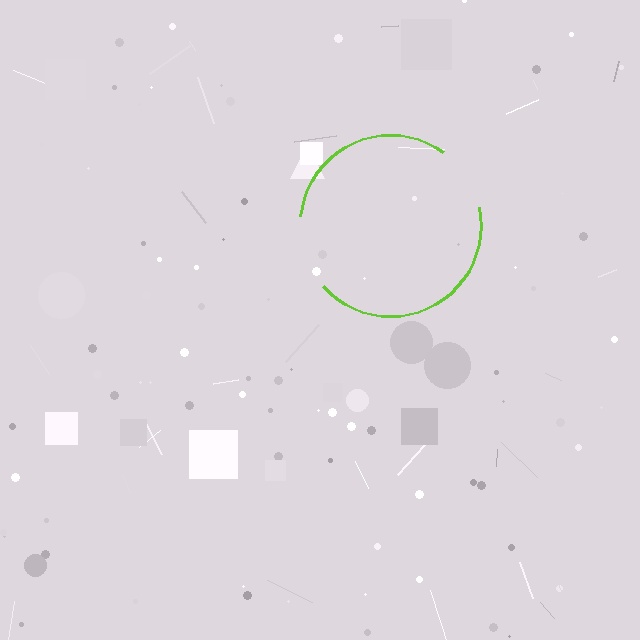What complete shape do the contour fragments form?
The contour fragments form a circle.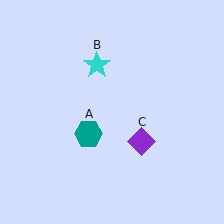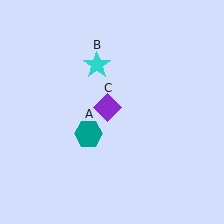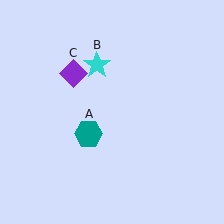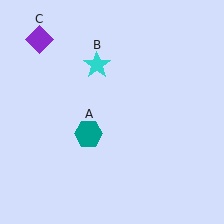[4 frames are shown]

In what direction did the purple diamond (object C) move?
The purple diamond (object C) moved up and to the left.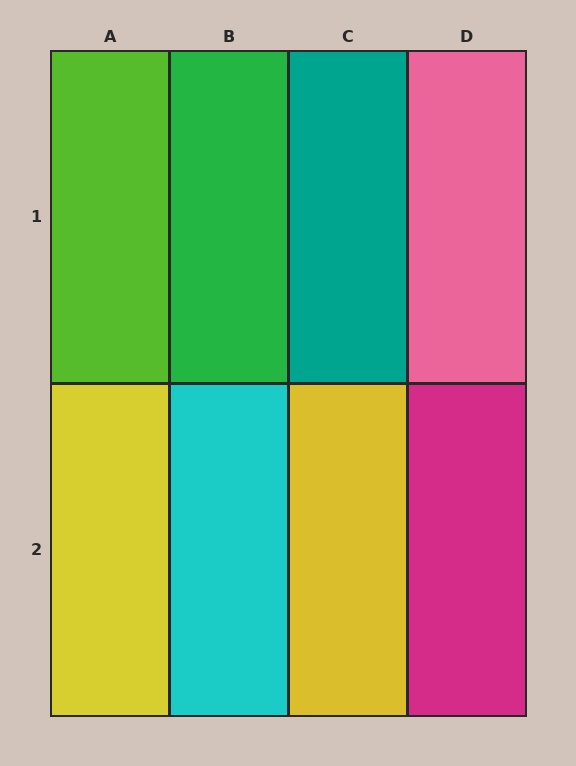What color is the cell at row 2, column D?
Magenta.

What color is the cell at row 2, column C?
Yellow.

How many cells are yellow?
2 cells are yellow.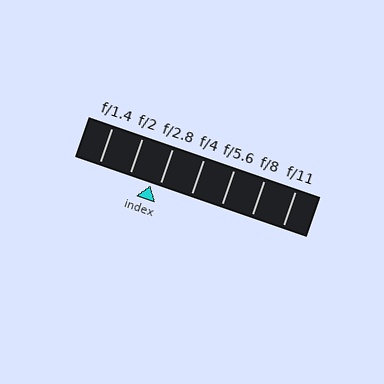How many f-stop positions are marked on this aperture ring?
There are 7 f-stop positions marked.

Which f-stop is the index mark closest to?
The index mark is closest to f/2.8.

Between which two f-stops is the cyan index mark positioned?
The index mark is between f/2 and f/2.8.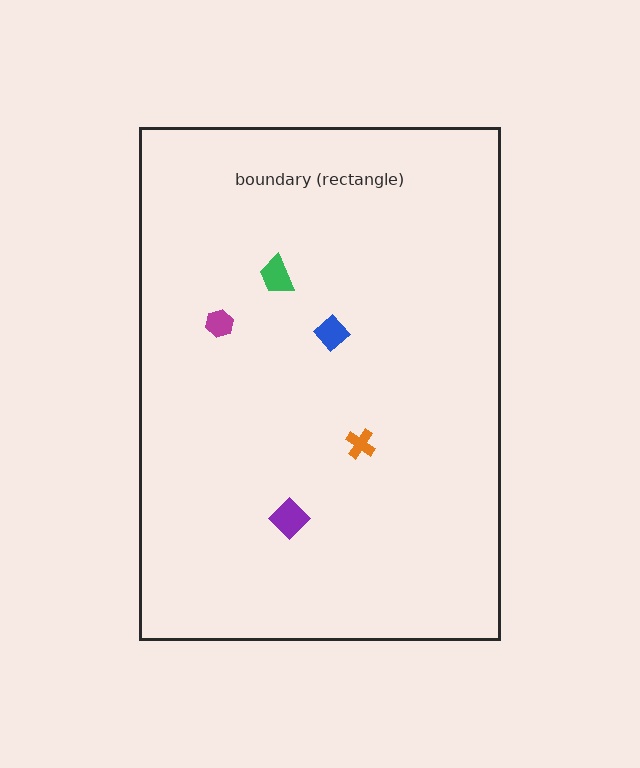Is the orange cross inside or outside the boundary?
Inside.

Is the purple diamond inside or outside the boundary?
Inside.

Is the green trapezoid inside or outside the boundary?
Inside.